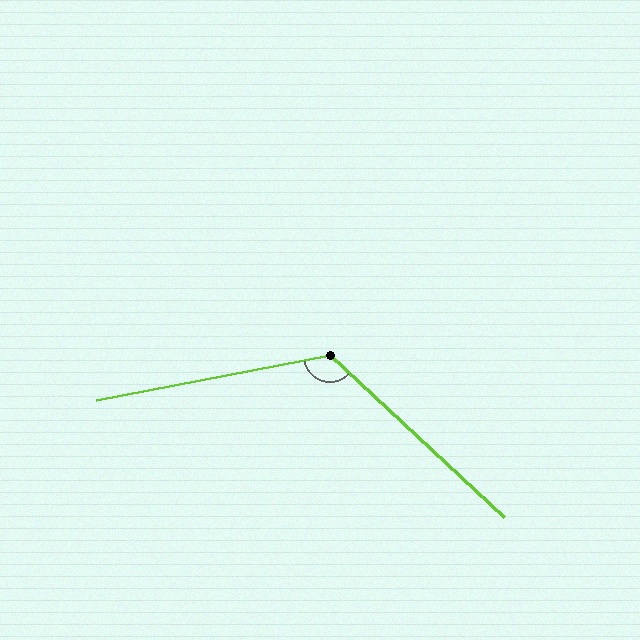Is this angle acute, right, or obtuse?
It is obtuse.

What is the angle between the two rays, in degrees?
Approximately 126 degrees.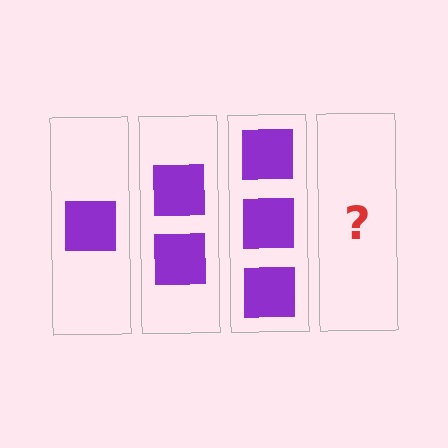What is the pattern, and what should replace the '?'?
The pattern is that each step adds one more square. The '?' should be 4 squares.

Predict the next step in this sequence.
The next step is 4 squares.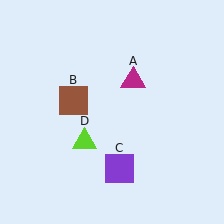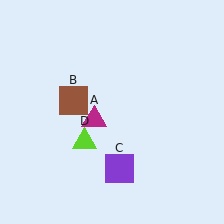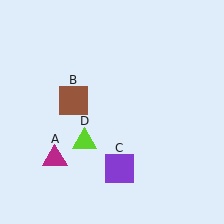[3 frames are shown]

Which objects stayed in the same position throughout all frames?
Brown square (object B) and purple square (object C) and lime triangle (object D) remained stationary.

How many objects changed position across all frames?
1 object changed position: magenta triangle (object A).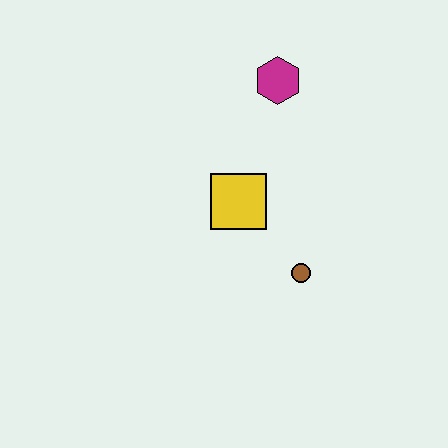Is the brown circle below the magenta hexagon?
Yes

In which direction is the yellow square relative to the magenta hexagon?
The yellow square is below the magenta hexagon.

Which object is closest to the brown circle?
The yellow square is closest to the brown circle.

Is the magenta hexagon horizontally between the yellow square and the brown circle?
Yes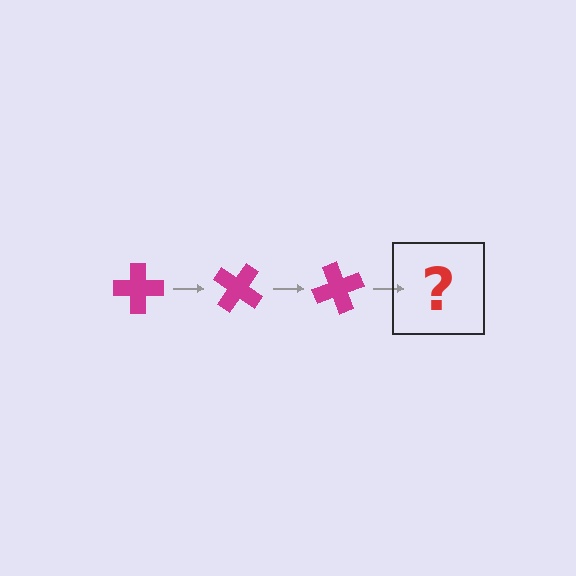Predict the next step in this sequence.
The next step is a magenta cross rotated 105 degrees.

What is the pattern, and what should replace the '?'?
The pattern is that the cross rotates 35 degrees each step. The '?' should be a magenta cross rotated 105 degrees.